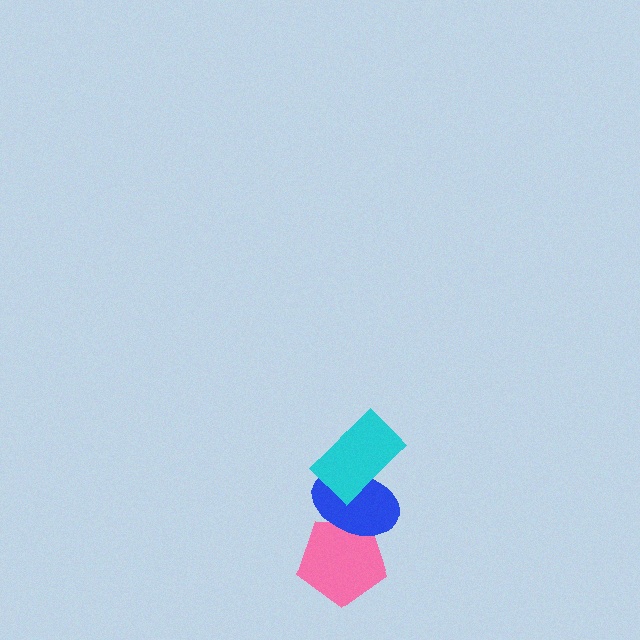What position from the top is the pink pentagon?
The pink pentagon is 3rd from the top.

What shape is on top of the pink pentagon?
The blue ellipse is on top of the pink pentagon.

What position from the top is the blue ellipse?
The blue ellipse is 2nd from the top.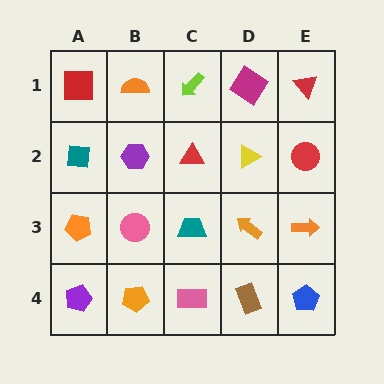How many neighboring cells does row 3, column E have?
3.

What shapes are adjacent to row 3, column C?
A red triangle (row 2, column C), a pink rectangle (row 4, column C), a pink circle (row 3, column B), an orange arrow (row 3, column D).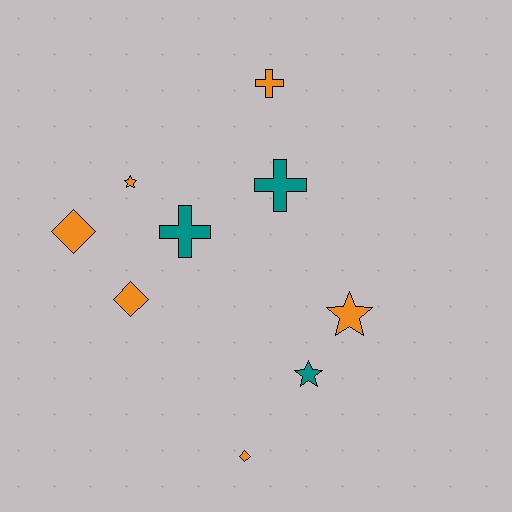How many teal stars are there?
There is 1 teal star.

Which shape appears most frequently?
Star, with 3 objects.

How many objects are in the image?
There are 9 objects.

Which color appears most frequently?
Orange, with 6 objects.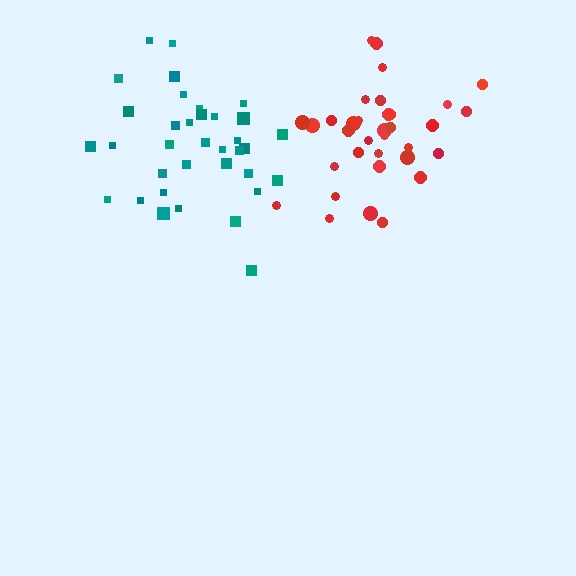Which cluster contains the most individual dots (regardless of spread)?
Teal (35).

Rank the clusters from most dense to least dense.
teal, red.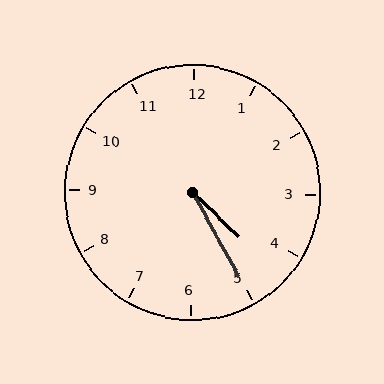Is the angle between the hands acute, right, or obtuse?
It is acute.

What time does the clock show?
4:25.